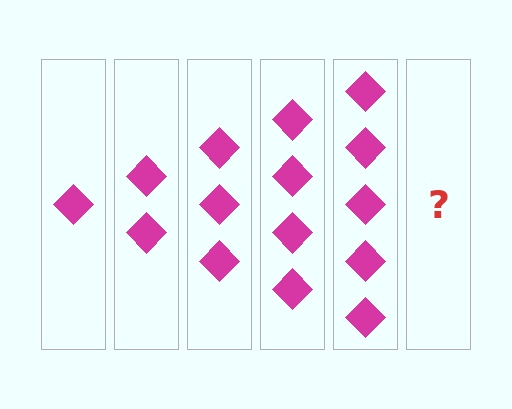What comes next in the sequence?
The next element should be 6 diamonds.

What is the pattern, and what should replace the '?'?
The pattern is that each step adds one more diamond. The '?' should be 6 diamonds.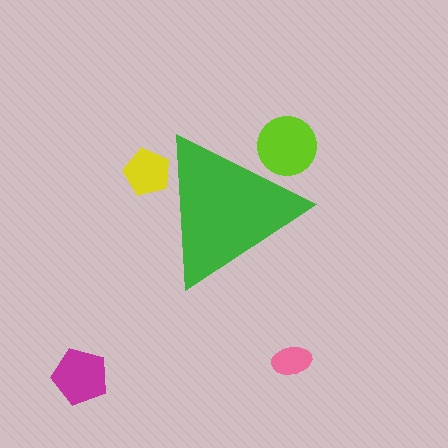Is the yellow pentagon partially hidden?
Yes, the yellow pentagon is partially hidden behind the green triangle.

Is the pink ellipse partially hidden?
No, the pink ellipse is fully visible.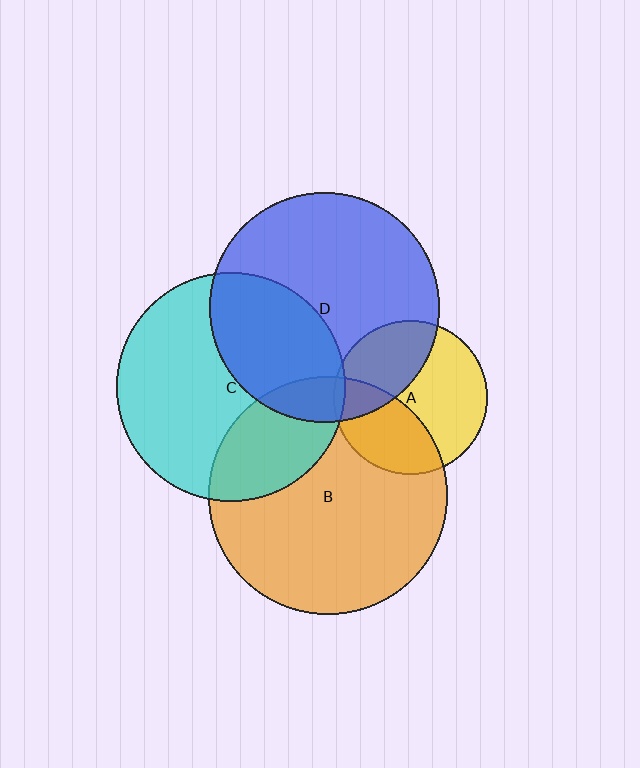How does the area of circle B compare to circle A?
Approximately 2.4 times.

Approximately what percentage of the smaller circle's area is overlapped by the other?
Approximately 35%.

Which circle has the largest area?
Circle B (orange).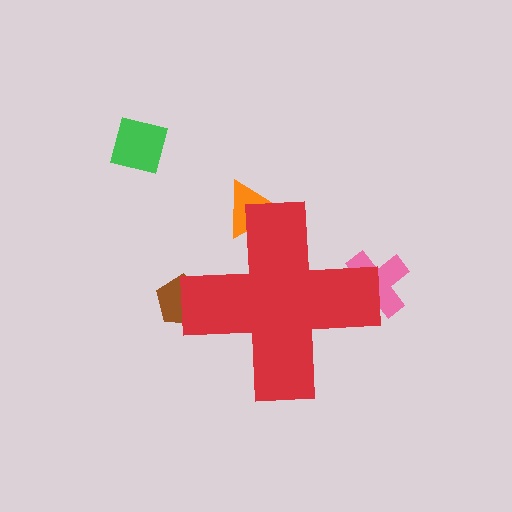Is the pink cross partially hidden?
Yes, the pink cross is partially hidden behind the red cross.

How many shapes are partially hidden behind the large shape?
3 shapes are partially hidden.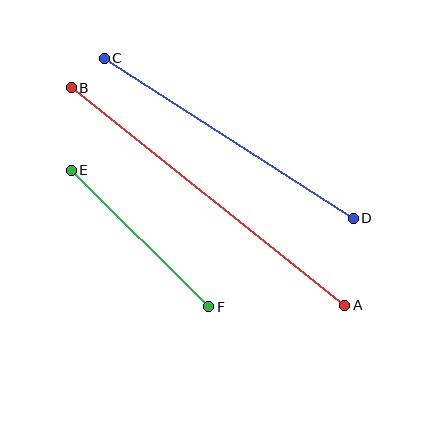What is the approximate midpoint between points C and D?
The midpoint is at approximately (229, 138) pixels.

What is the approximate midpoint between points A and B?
The midpoint is at approximately (208, 197) pixels.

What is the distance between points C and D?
The distance is approximately 296 pixels.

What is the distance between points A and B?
The distance is approximately 349 pixels.